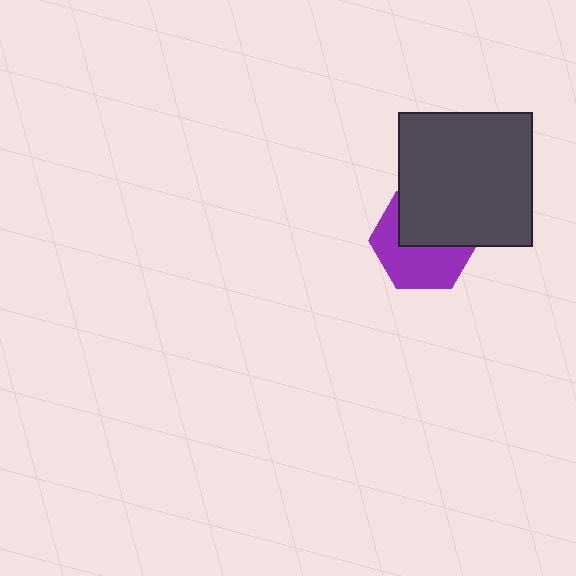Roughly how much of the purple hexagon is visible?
About half of it is visible (roughly 52%).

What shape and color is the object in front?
The object in front is a dark gray square.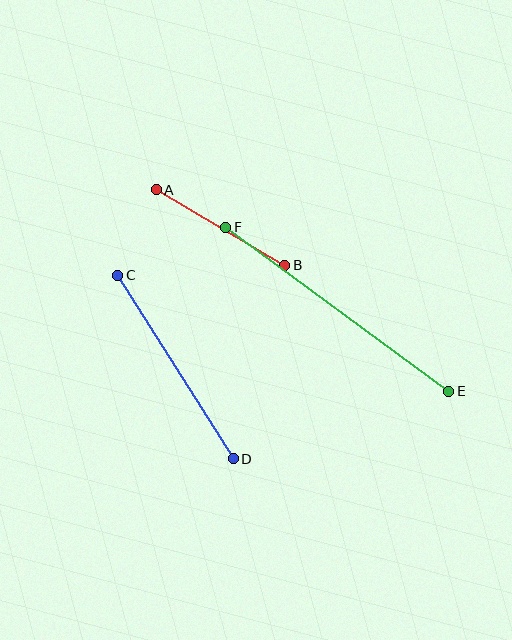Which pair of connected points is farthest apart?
Points E and F are farthest apart.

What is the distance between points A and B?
The distance is approximately 149 pixels.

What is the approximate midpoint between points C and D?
The midpoint is at approximately (175, 367) pixels.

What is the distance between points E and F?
The distance is approximately 277 pixels.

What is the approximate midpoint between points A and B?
The midpoint is at approximately (220, 228) pixels.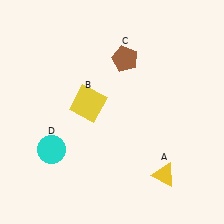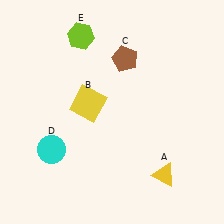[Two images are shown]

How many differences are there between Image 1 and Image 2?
There is 1 difference between the two images.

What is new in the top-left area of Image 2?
A lime hexagon (E) was added in the top-left area of Image 2.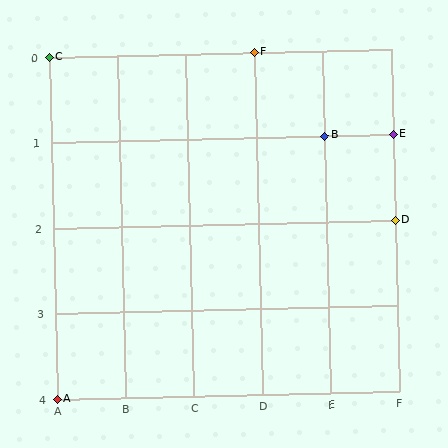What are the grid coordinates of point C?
Point C is at grid coordinates (A, 0).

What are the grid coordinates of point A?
Point A is at grid coordinates (A, 4).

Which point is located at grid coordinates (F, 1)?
Point E is at (F, 1).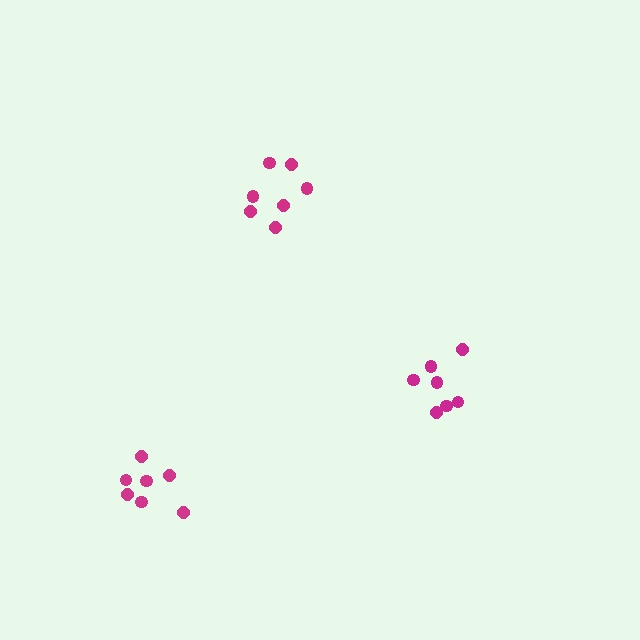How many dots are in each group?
Group 1: 7 dots, Group 2: 7 dots, Group 3: 7 dots (21 total).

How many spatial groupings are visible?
There are 3 spatial groupings.